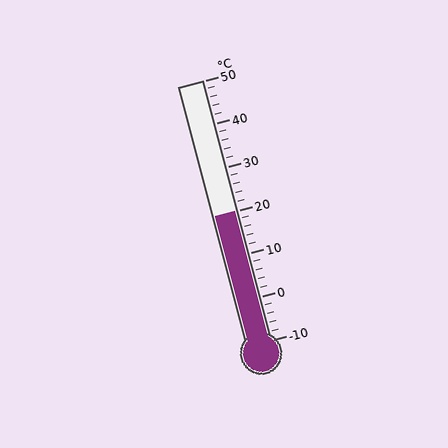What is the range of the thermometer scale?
The thermometer scale ranges from -10°C to 50°C.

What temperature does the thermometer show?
The thermometer shows approximately 20°C.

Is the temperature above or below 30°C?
The temperature is below 30°C.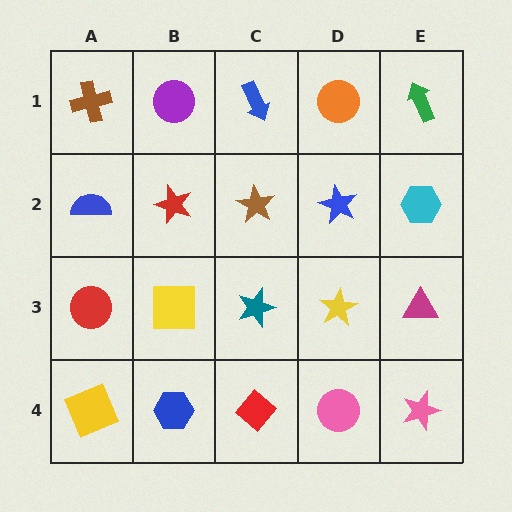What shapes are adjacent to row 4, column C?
A teal star (row 3, column C), a blue hexagon (row 4, column B), a pink circle (row 4, column D).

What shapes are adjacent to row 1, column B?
A red star (row 2, column B), a brown cross (row 1, column A), a blue arrow (row 1, column C).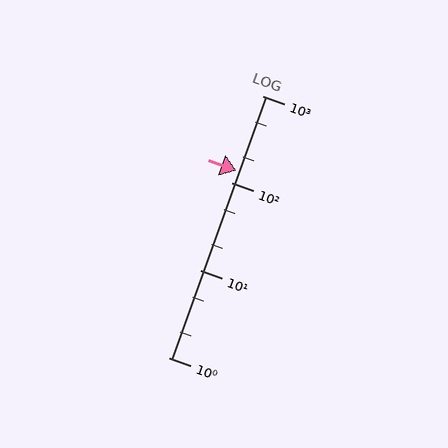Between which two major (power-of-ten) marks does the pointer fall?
The pointer is between 100 and 1000.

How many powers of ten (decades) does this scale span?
The scale spans 3 decades, from 1 to 1000.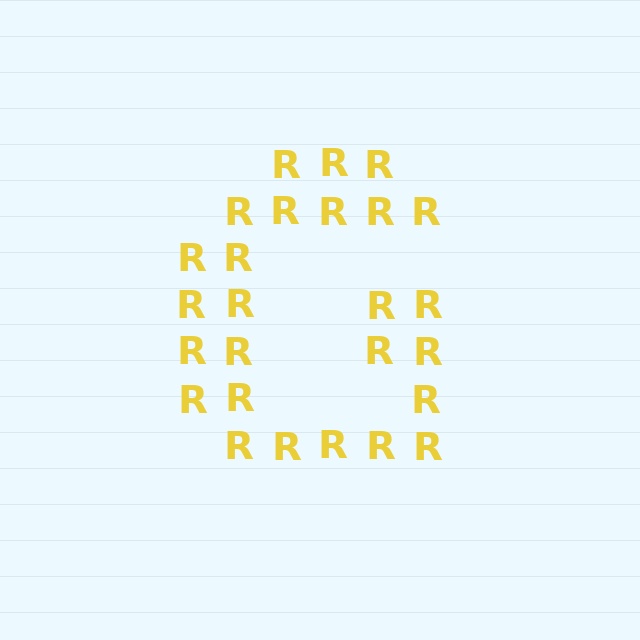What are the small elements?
The small elements are letter R's.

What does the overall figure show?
The overall figure shows the letter G.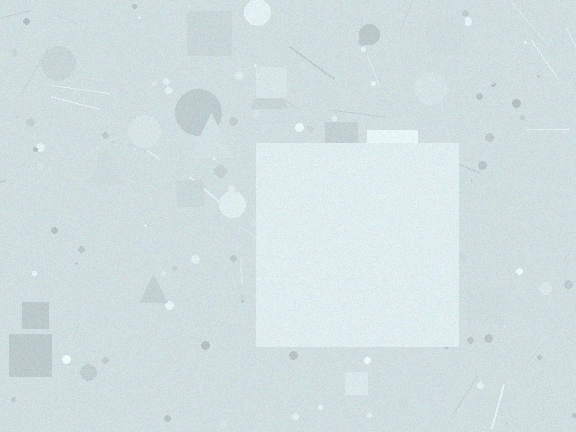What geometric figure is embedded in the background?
A square is embedded in the background.